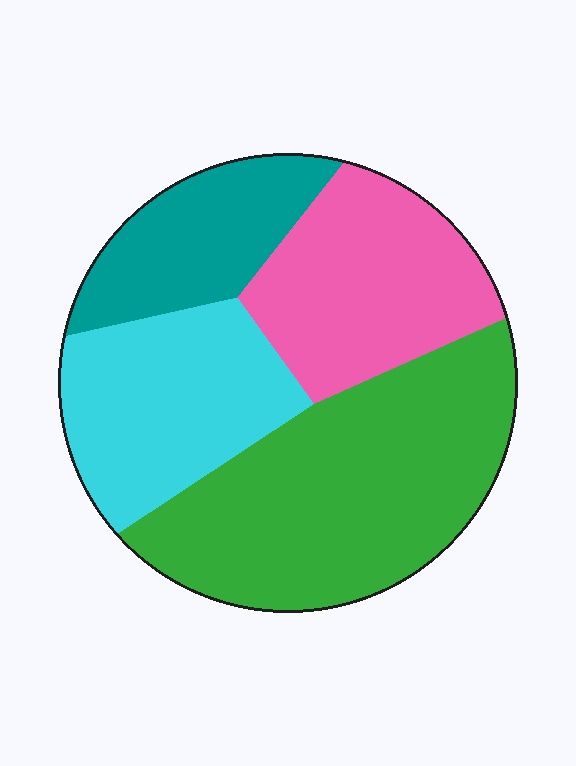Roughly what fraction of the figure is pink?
Pink covers 23% of the figure.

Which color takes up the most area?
Green, at roughly 40%.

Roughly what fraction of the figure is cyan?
Cyan takes up about one fifth (1/5) of the figure.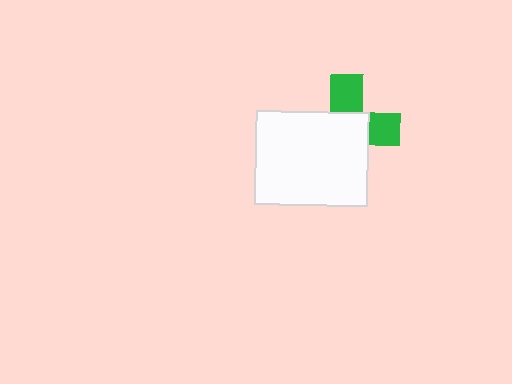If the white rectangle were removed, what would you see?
You would see the complete green cross.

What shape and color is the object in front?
The object in front is a white rectangle.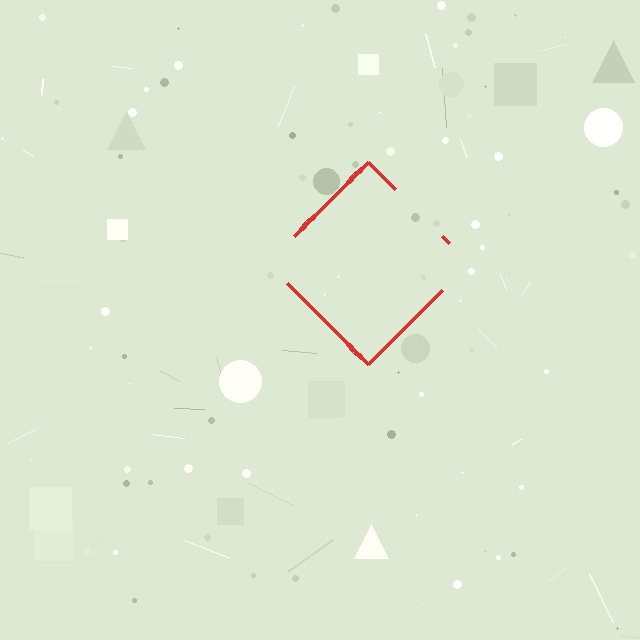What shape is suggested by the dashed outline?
The dashed outline suggests a diamond.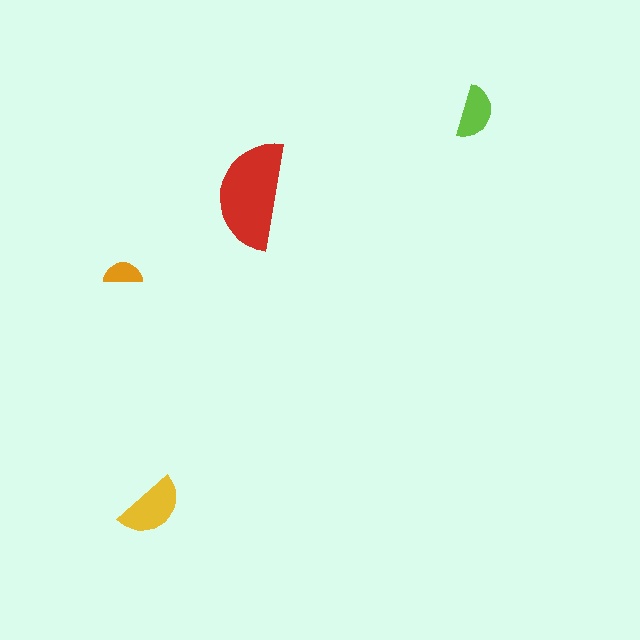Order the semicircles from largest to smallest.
the red one, the yellow one, the lime one, the orange one.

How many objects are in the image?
There are 4 objects in the image.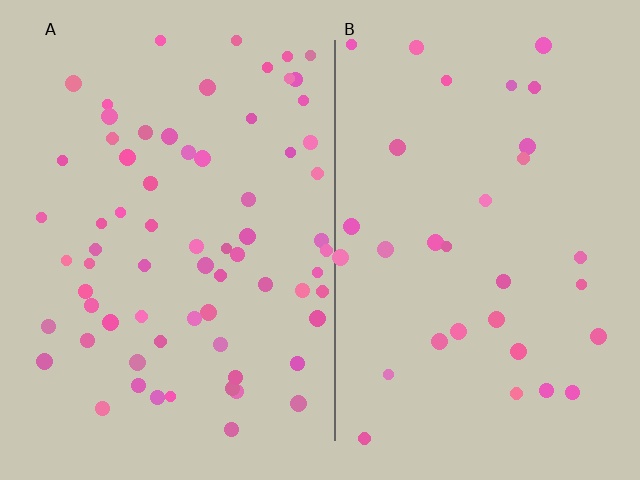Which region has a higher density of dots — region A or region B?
A (the left).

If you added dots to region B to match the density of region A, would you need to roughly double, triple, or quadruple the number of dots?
Approximately double.